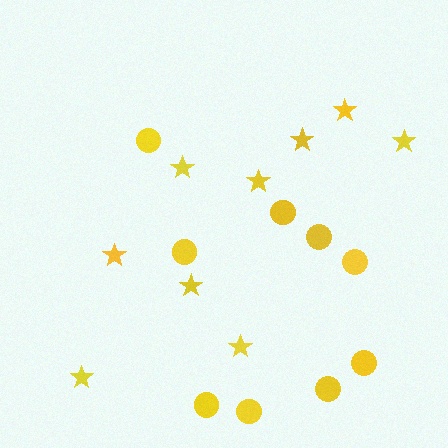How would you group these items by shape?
There are 2 groups: one group of circles (9) and one group of stars (9).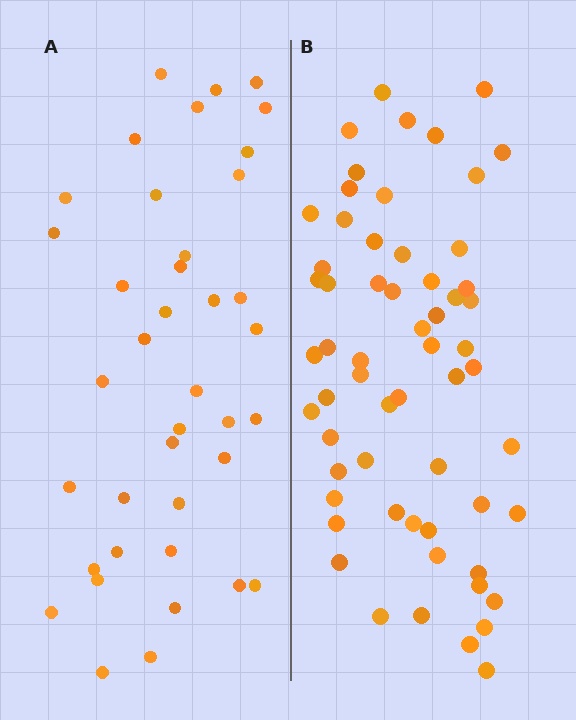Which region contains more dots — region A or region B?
Region B (the right region) has more dots.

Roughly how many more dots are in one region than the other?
Region B has approximately 20 more dots than region A.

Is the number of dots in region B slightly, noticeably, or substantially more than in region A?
Region B has substantially more. The ratio is roughly 1.5 to 1.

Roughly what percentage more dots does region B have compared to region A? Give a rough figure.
About 55% more.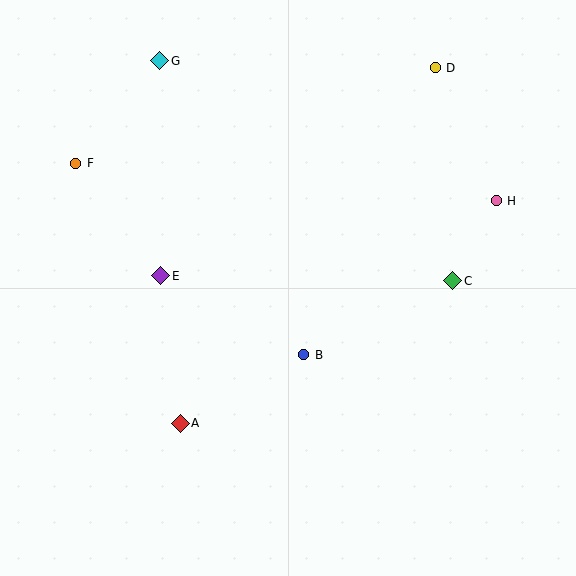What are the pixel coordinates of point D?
Point D is at (435, 68).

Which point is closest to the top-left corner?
Point G is closest to the top-left corner.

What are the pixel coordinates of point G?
Point G is at (160, 61).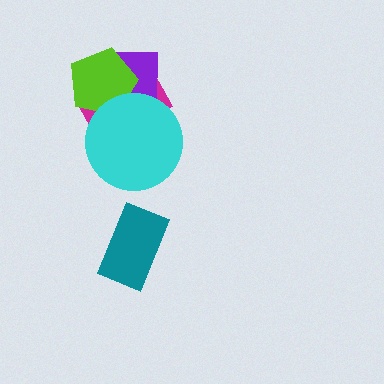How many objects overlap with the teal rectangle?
0 objects overlap with the teal rectangle.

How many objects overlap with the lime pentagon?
3 objects overlap with the lime pentagon.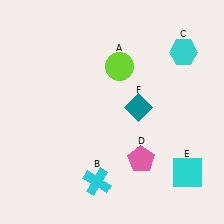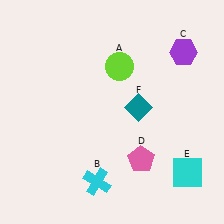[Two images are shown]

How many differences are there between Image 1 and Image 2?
There is 1 difference between the two images.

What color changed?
The hexagon (C) changed from cyan in Image 1 to purple in Image 2.